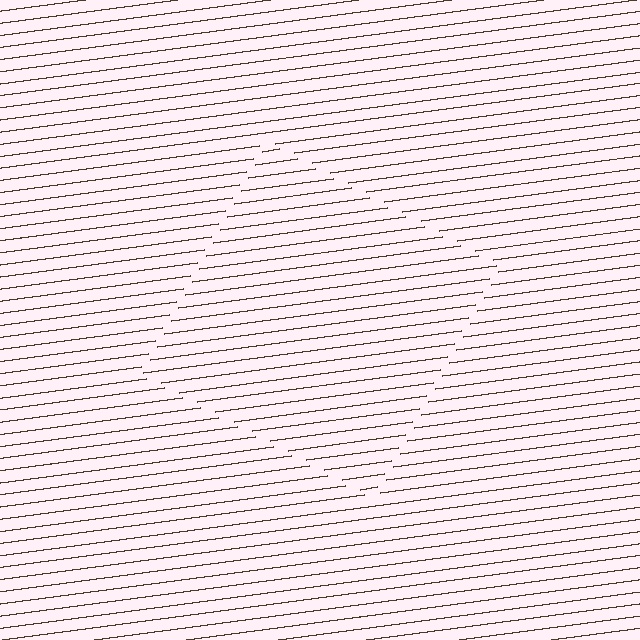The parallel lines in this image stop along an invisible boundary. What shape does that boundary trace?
An illusory square. The interior of the shape contains the same grating, shifted by half a period — the contour is defined by the phase discontinuity where line-ends from the inner and outer gratings abut.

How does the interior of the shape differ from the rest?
The interior of the shape contains the same grating, shifted by half a period — the contour is defined by the phase discontinuity where line-ends from the inner and outer gratings abut.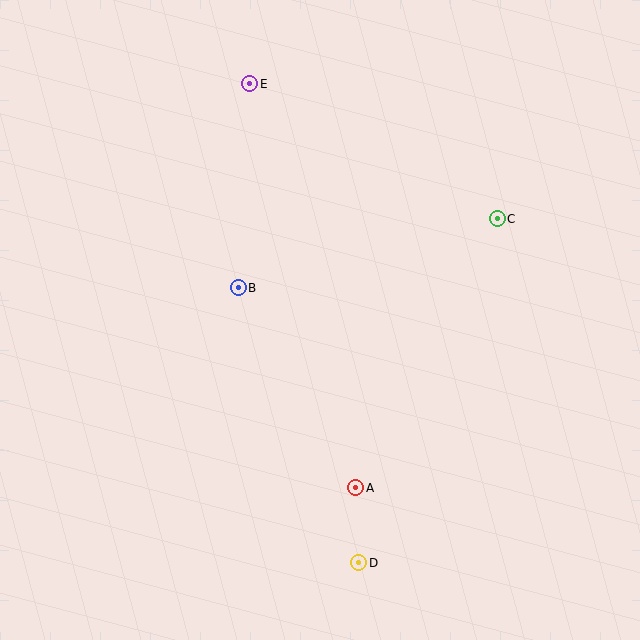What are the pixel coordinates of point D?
Point D is at (359, 563).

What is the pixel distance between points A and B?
The distance between A and B is 232 pixels.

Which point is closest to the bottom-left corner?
Point D is closest to the bottom-left corner.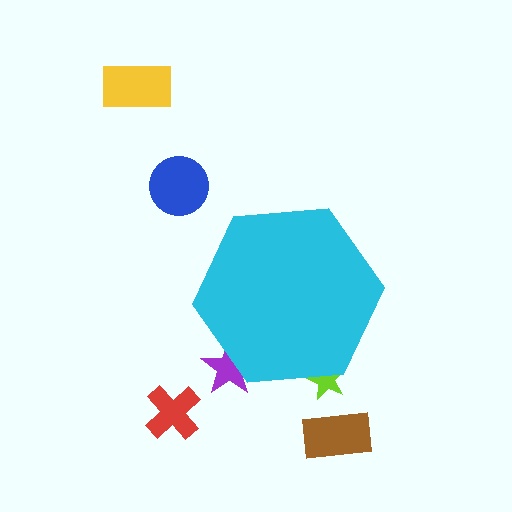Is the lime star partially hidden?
Yes, the lime star is partially hidden behind the cyan hexagon.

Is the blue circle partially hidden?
No, the blue circle is fully visible.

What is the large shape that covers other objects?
A cyan hexagon.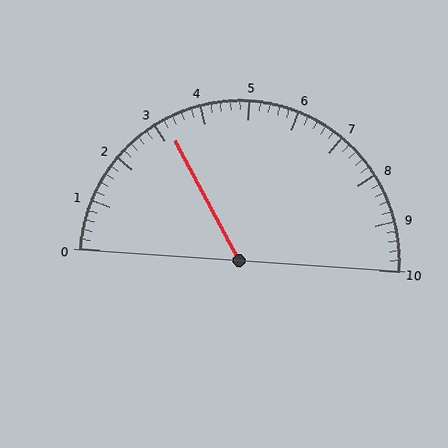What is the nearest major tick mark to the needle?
The nearest major tick mark is 3.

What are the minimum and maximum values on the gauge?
The gauge ranges from 0 to 10.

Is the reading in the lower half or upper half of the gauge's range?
The reading is in the lower half of the range (0 to 10).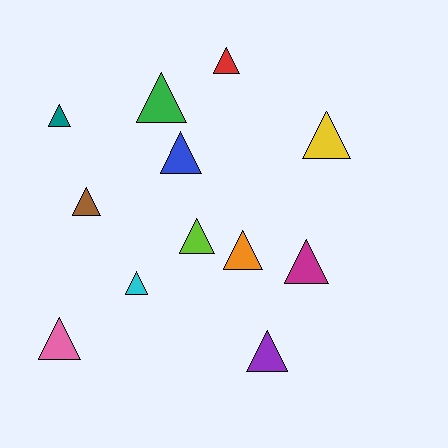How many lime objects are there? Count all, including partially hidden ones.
There is 1 lime object.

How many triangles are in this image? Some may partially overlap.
There are 12 triangles.